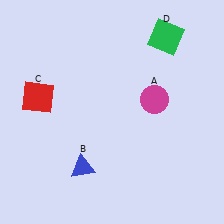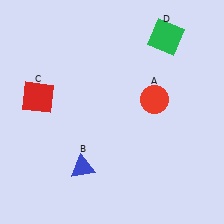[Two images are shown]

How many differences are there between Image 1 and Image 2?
There is 1 difference between the two images.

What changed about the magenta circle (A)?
In Image 1, A is magenta. In Image 2, it changed to red.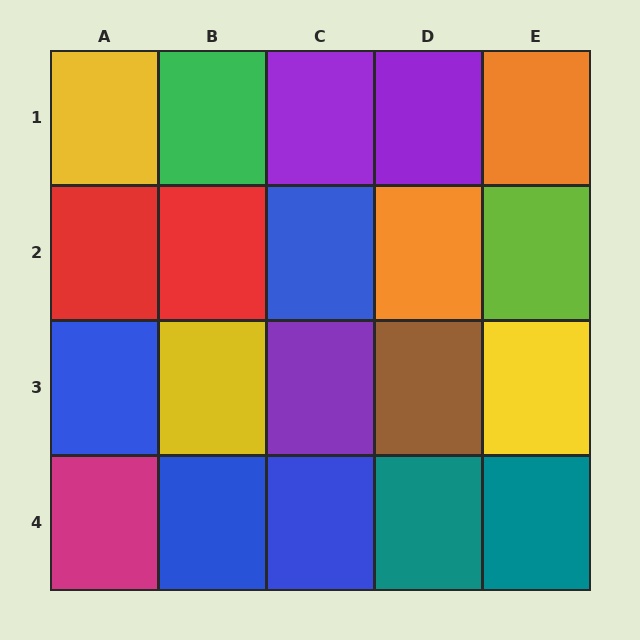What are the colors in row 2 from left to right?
Red, red, blue, orange, lime.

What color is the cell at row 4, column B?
Blue.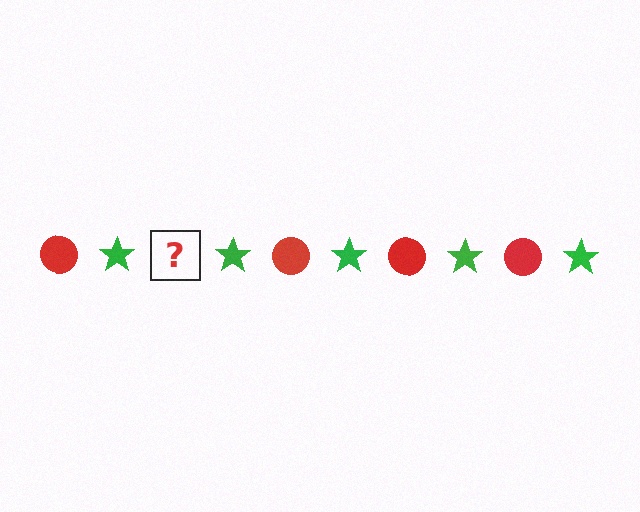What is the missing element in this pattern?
The missing element is a red circle.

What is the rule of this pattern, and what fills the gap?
The rule is that the pattern alternates between red circle and green star. The gap should be filled with a red circle.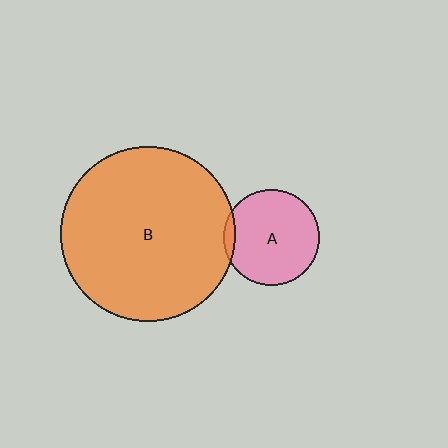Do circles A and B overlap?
Yes.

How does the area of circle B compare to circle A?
Approximately 3.3 times.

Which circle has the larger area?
Circle B (orange).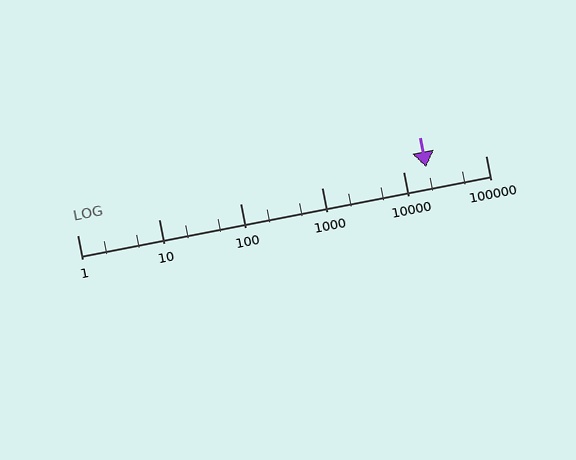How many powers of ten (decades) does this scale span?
The scale spans 5 decades, from 1 to 100000.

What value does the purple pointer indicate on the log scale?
The pointer indicates approximately 19000.